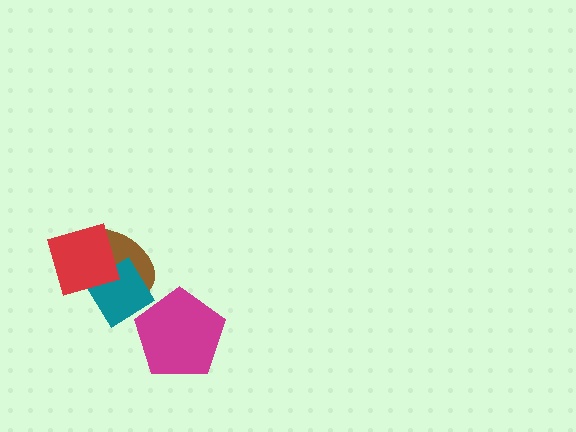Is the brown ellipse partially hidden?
Yes, it is partially covered by another shape.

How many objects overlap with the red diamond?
2 objects overlap with the red diamond.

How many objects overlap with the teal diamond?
2 objects overlap with the teal diamond.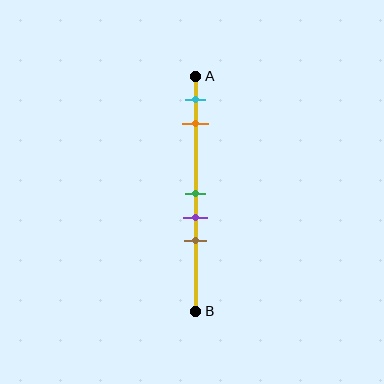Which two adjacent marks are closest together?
The green and purple marks are the closest adjacent pair.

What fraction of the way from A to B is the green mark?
The green mark is approximately 50% (0.5) of the way from A to B.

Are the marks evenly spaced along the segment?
No, the marks are not evenly spaced.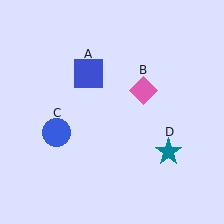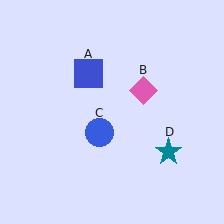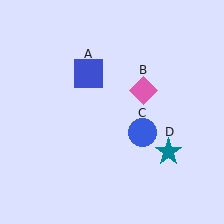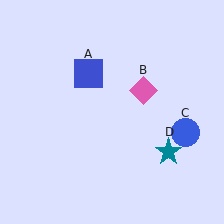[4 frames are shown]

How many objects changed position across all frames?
1 object changed position: blue circle (object C).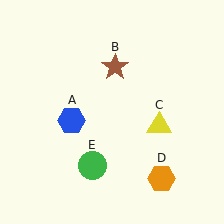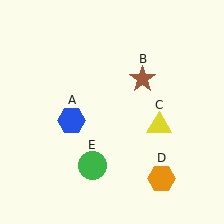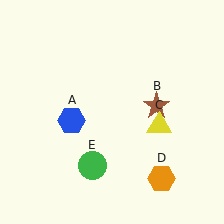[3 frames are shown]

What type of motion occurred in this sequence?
The brown star (object B) rotated clockwise around the center of the scene.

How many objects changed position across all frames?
1 object changed position: brown star (object B).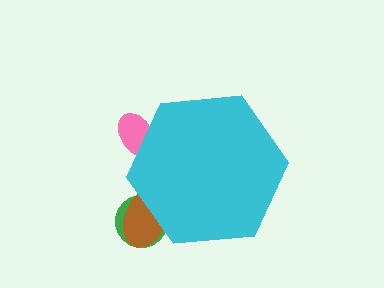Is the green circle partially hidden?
Yes, the green circle is partially hidden behind the cyan hexagon.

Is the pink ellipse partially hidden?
Yes, the pink ellipse is partially hidden behind the cyan hexagon.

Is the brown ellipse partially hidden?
Yes, the brown ellipse is partially hidden behind the cyan hexagon.